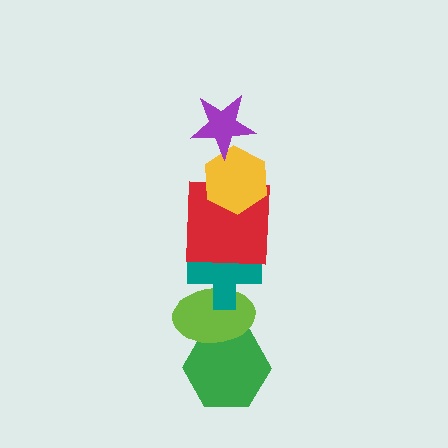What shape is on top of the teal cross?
The red square is on top of the teal cross.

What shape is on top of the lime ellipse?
The teal cross is on top of the lime ellipse.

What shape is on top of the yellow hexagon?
The purple star is on top of the yellow hexagon.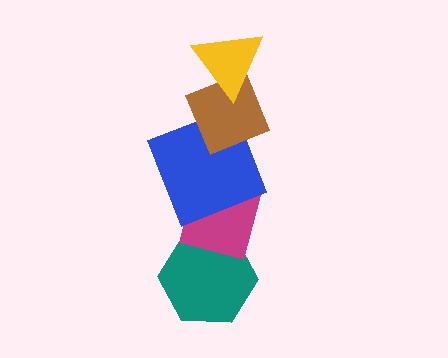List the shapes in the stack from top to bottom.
From top to bottom: the yellow triangle, the brown diamond, the blue square, the magenta diamond, the teal hexagon.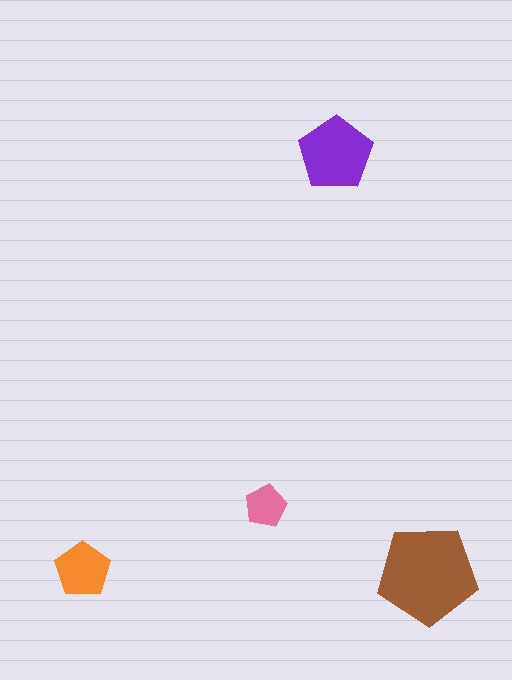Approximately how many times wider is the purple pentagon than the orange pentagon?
About 1.5 times wider.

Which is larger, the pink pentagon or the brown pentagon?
The brown one.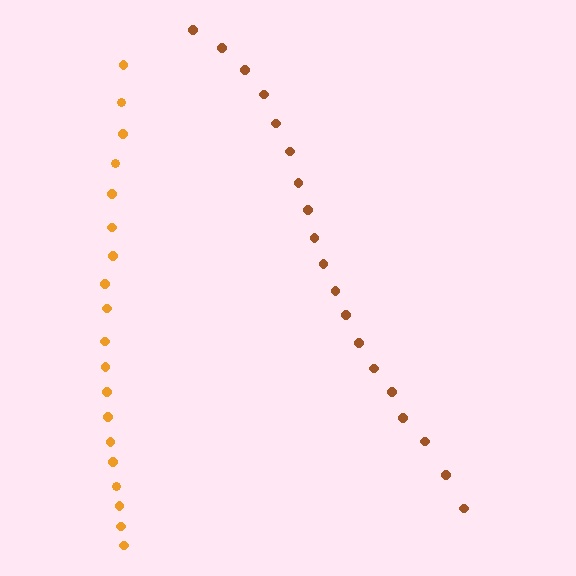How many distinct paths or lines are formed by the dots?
There are 2 distinct paths.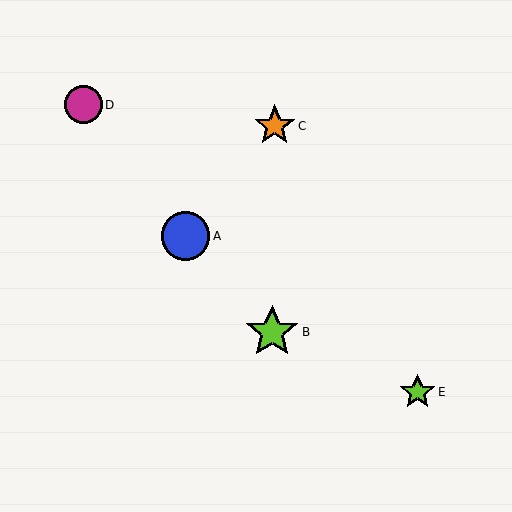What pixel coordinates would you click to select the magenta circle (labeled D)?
Click at (84, 105) to select the magenta circle D.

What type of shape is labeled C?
Shape C is an orange star.